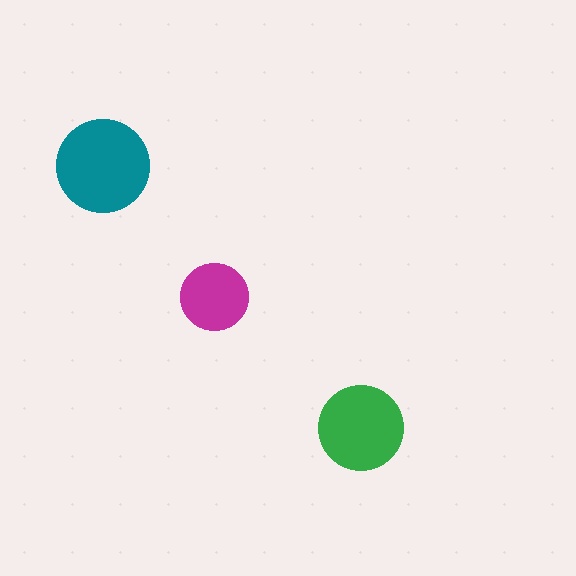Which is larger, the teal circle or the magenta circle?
The teal one.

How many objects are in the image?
There are 3 objects in the image.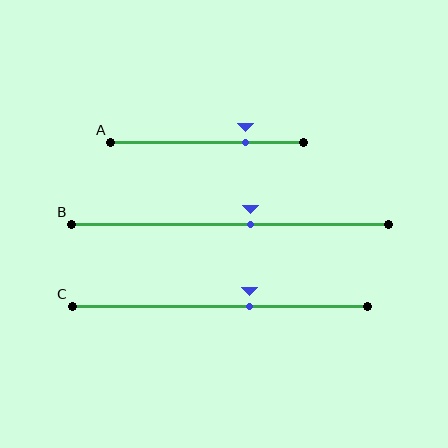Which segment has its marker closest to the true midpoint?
Segment B has its marker closest to the true midpoint.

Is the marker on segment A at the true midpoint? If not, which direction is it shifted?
No, the marker on segment A is shifted to the right by about 20% of the segment length.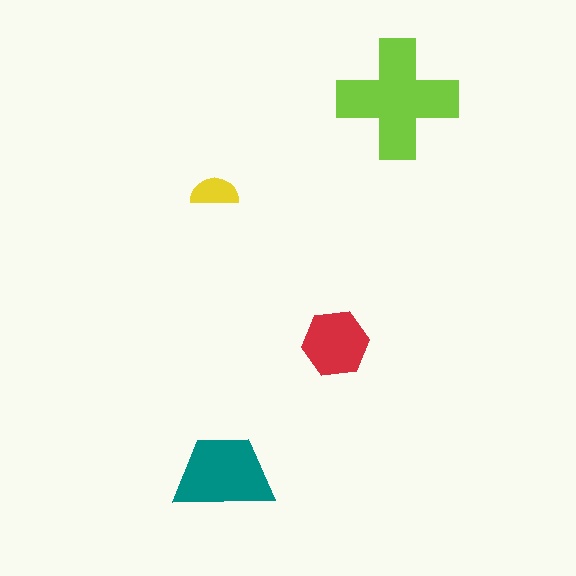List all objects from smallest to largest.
The yellow semicircle, the red hexagon, the teal trapezoid, the lime cross.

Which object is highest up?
The lime cross is topmost.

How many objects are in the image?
There are 4 objects in the image.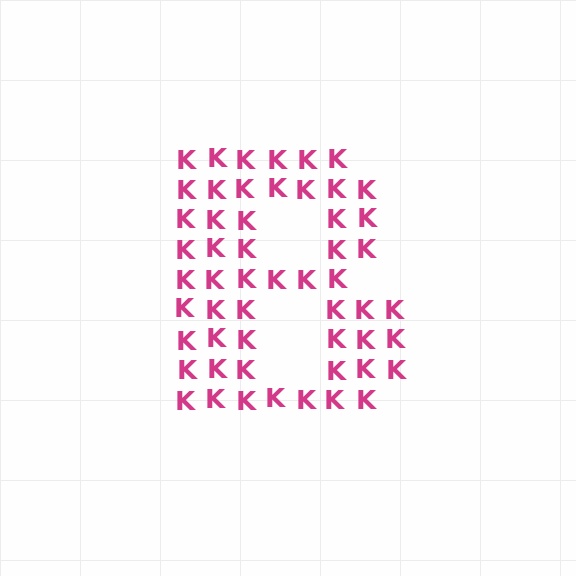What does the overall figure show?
The overall figure shows the letter B.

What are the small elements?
The small elements are letter K's.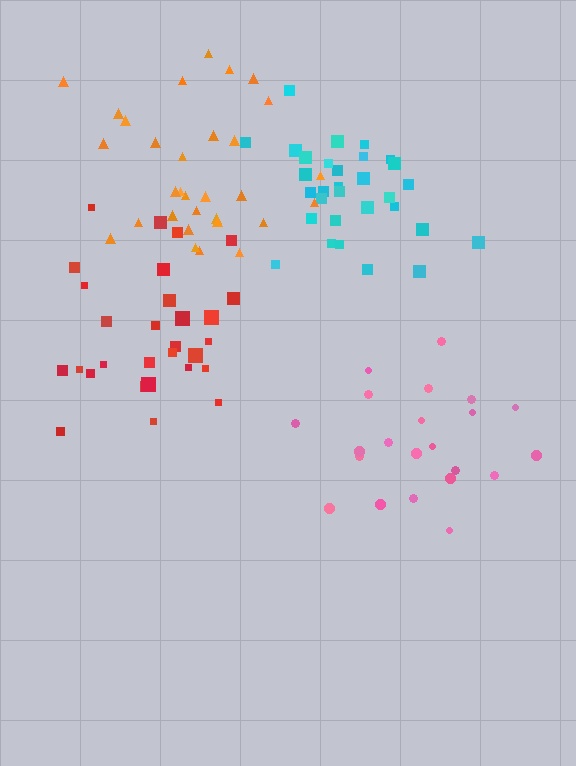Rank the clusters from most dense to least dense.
cyan, orange, red, pink.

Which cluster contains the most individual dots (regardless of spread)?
Cyan (31).